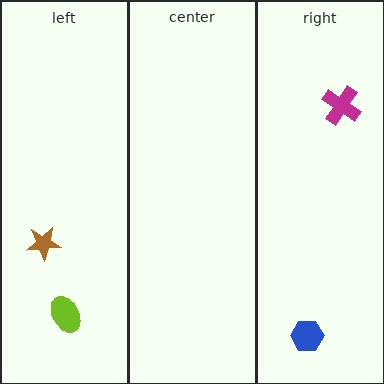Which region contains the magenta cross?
The right region.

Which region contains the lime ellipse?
The left region.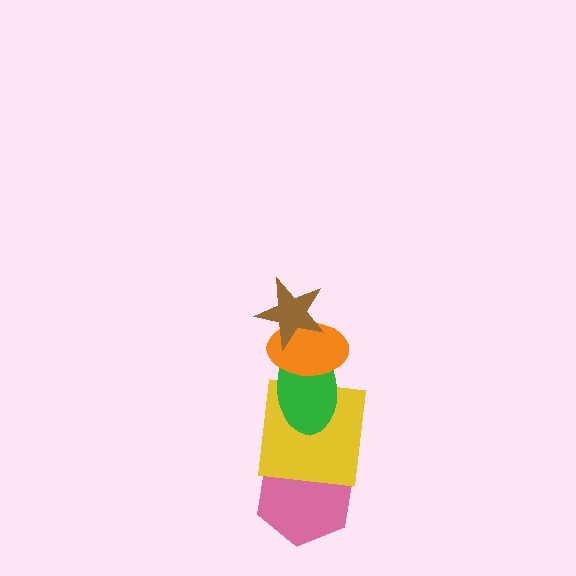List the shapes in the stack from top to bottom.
From top to bottom: the brown star, the orange ellipse, the green ellipse, the yellow square, the pink hexagon.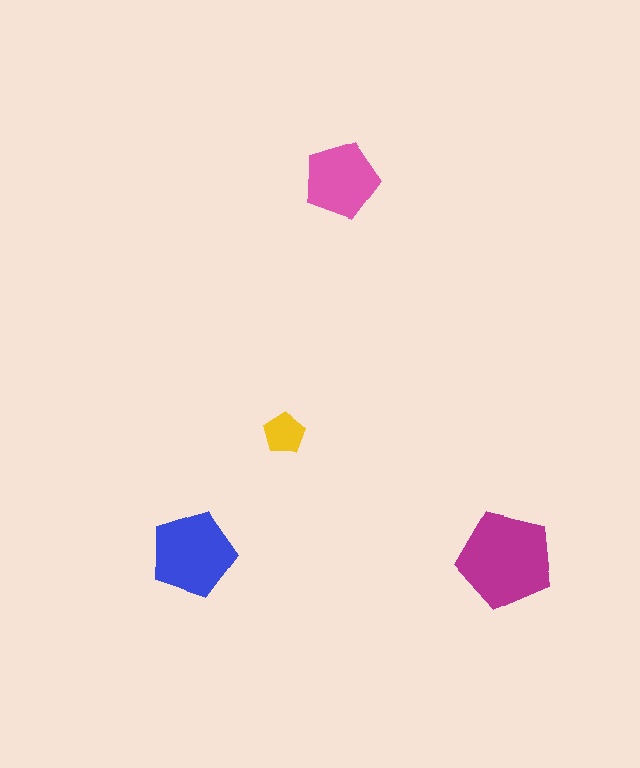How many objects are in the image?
There are 4 objects in the image.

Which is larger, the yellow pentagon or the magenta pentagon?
The magenta one.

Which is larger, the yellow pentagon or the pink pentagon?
The pink one.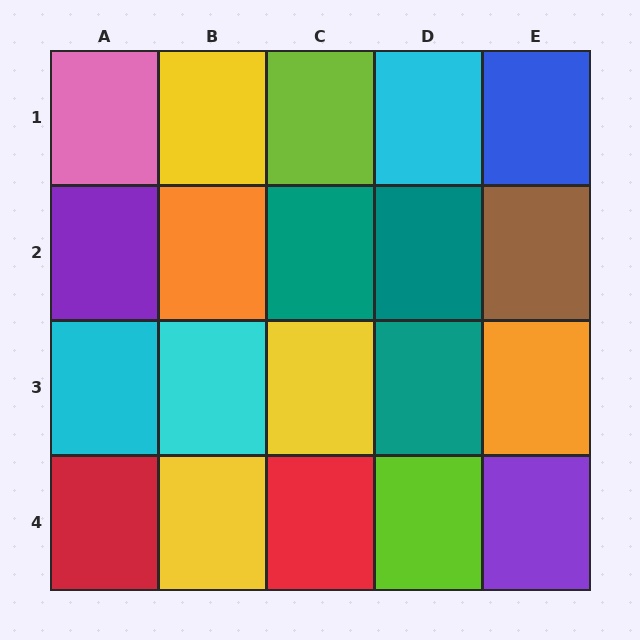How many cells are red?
2 cells are red.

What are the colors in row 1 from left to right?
Pink, yellow, lime, cyan, blue.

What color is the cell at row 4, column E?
Purple.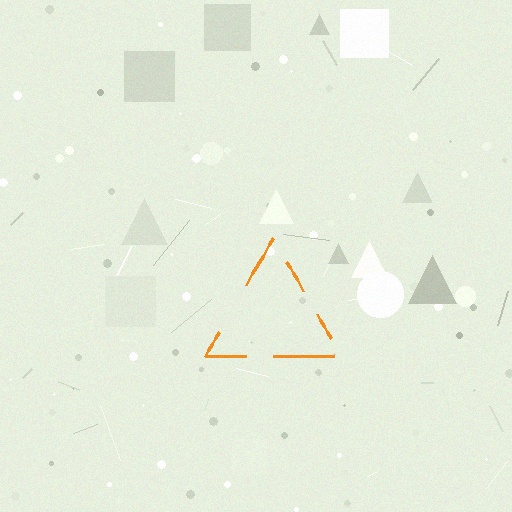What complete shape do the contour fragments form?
The contour fragments form a triangle.